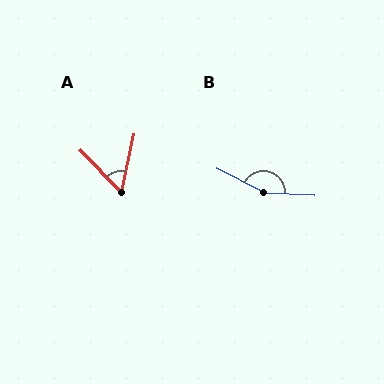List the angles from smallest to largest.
A (57°), B (156°).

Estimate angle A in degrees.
Approximately 57 degrees.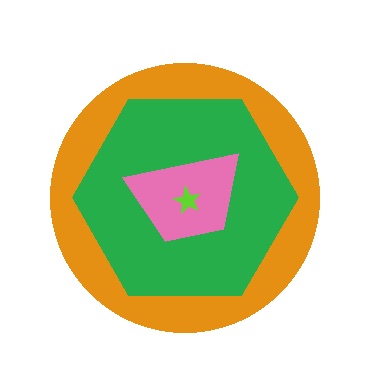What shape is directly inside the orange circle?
The green hexagon.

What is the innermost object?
The lime star.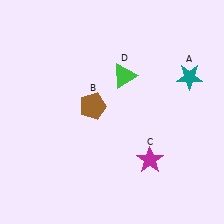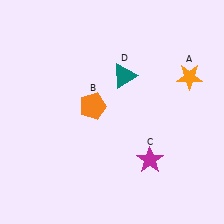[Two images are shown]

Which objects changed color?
A changed from teal to orange. B changed from brown to orange. D changed from green to teal.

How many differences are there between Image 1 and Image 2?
There are 3 differences between the two images.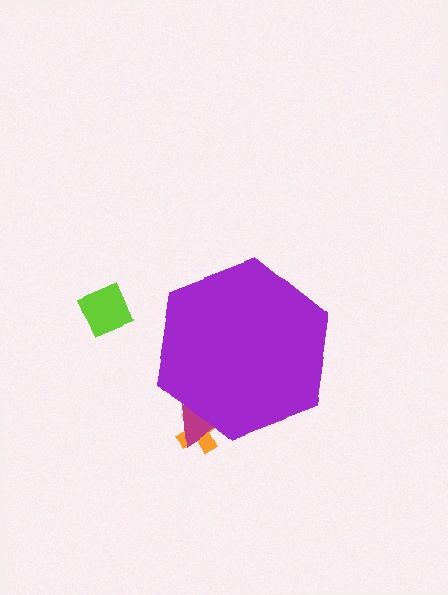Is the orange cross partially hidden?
Yes, the orange cross is partially hidden behind the purple hexagon.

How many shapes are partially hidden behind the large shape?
2 shapes are partially hidden.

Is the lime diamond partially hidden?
No, the lime diamond is fully visible.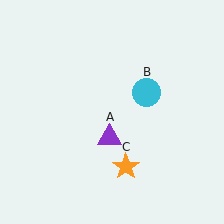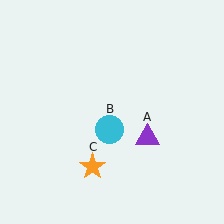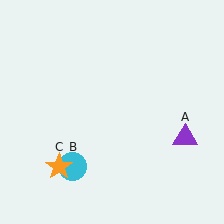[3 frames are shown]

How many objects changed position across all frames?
3 objects changed position: purple triangle (object A), cyan circle (object B), orange star (object C).